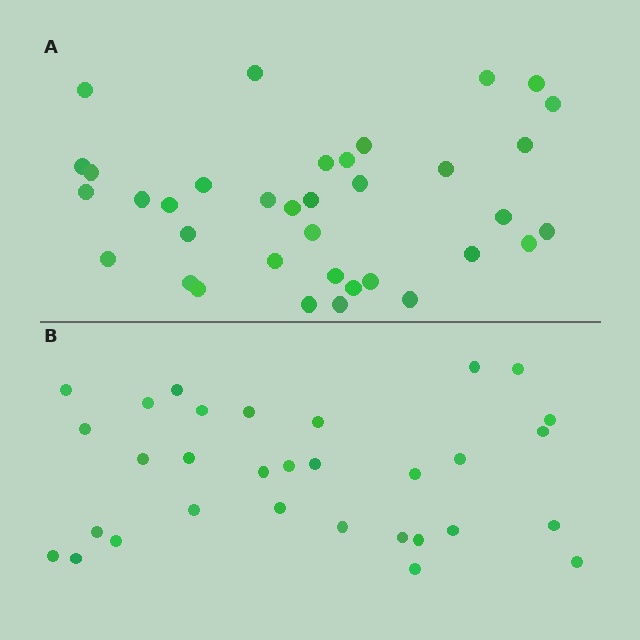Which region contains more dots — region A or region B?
Region A (the top region) has more dots.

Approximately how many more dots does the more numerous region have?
Region A has about 5 more dots than region B.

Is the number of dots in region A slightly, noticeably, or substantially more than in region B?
Region A has only slightly more — the two regions are fairly close. The ratio is roughly 1.2 to 1.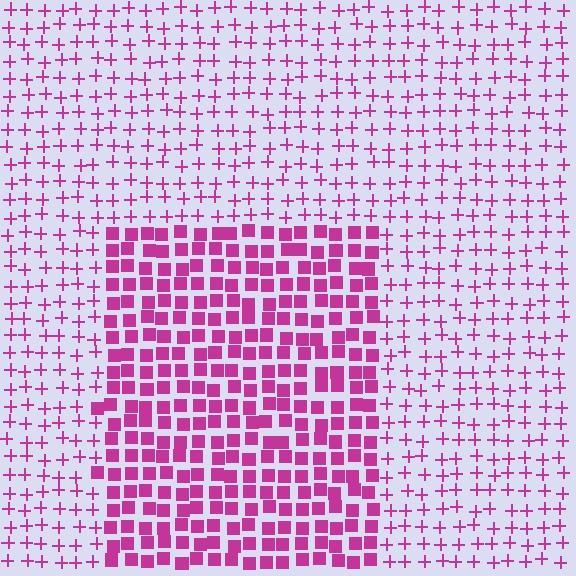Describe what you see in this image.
The image is filled with small magenta elements arranged in a uniform grid. A rectangle-shaped region contains squares, while the surrounding area contains plus signs. The boundary is defined purely by the change in element shape.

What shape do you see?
I see a rectangle.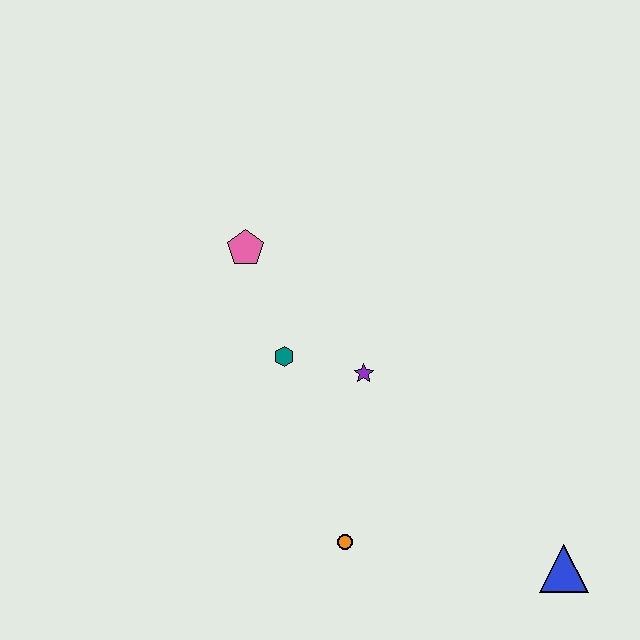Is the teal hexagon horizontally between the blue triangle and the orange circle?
No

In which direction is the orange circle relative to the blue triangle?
The orange circle is to the left of the blue triangle.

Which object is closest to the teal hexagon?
The purple star is closest to the teal hexagon.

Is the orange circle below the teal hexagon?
Yes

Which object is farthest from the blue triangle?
The pink pentagon is farthest from the blue triangle.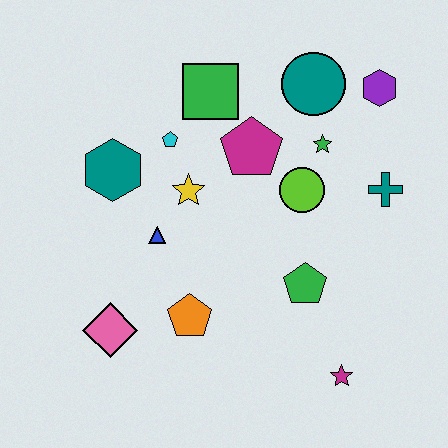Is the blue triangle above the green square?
No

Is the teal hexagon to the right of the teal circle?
No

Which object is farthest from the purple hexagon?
The pink diamond is farthest from the purple hexagon.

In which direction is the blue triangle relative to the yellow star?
The blue triangle is below the yellow star.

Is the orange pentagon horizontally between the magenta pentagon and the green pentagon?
No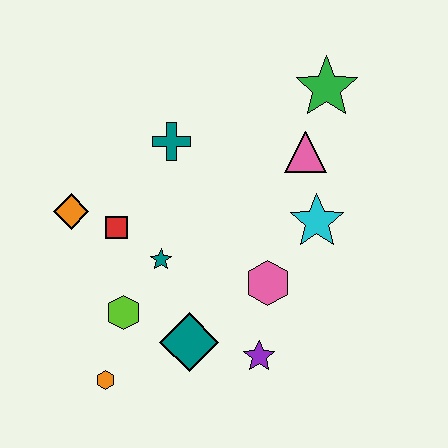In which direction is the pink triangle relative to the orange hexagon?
The pink triangle is above the orange hexagon.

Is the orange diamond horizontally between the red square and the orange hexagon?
No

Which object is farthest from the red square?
The green star is farthest from the red square.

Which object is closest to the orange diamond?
The red square is closest to the orange diamond.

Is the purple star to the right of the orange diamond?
Yes